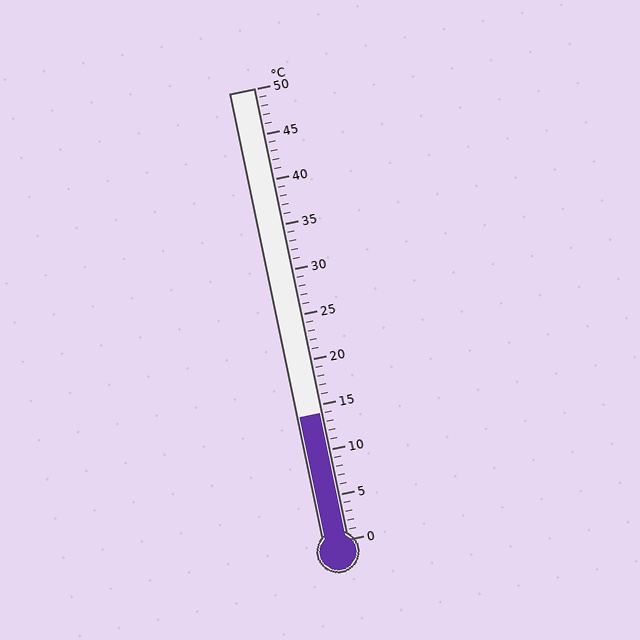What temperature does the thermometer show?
The thermometer shows approximately 14°C.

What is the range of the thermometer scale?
The thermometer scale ranges from 0°C to 50°C.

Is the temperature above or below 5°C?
The temperature is above 5°C.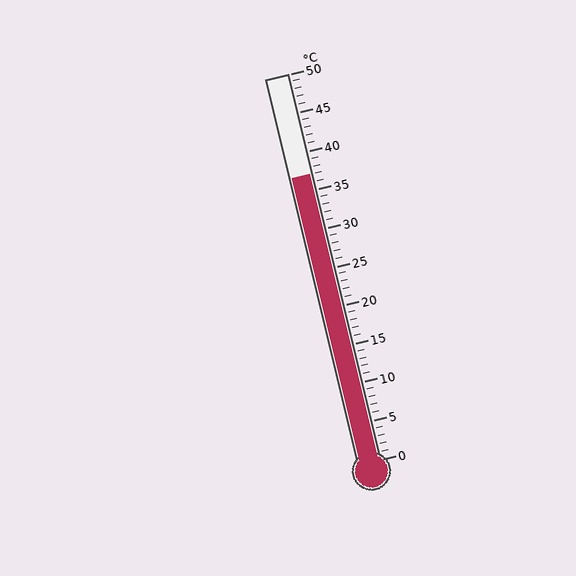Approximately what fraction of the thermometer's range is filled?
The thermometer is filled to approximately 75% of its range.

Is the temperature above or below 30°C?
The temperature is above 30°C.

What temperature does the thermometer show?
The thermometer shows approximately 37°C.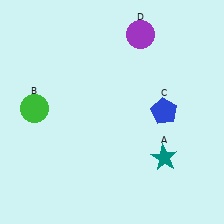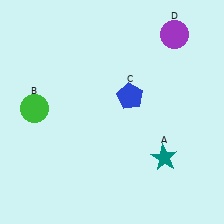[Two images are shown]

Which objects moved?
The objects that moved are: the blue pentagon (C), the purple circle (D).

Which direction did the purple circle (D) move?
The purple circle (D) moved right.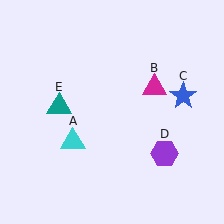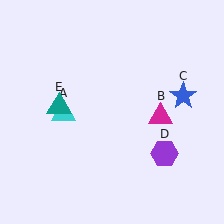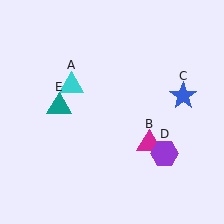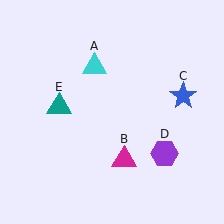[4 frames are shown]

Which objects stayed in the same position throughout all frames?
Blue star (object C) and purple hexagon (object D) and teal triangle (object E) remained stationary.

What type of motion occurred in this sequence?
The cyan triangle (object A), magenta triangle (object B) rotated clockwise around the center of the scene.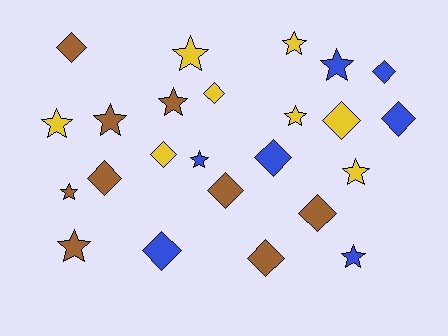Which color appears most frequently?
Brown, with 9 objects.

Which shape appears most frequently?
Diamond, with 12 objects.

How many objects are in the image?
There are 24 objects.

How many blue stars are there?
There are 3 blue stars.